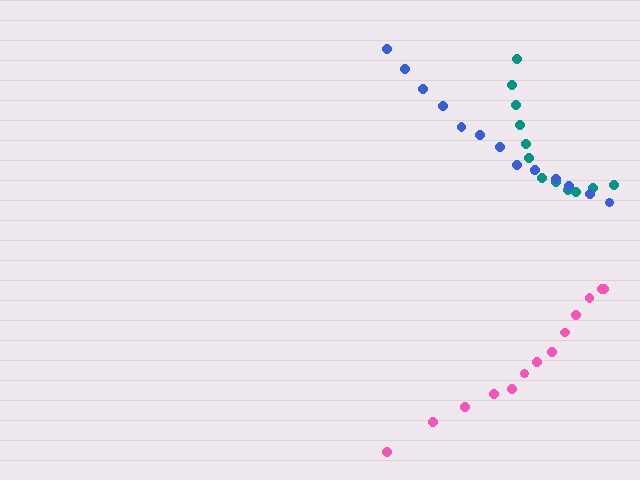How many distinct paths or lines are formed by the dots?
There are 3 distinct paths.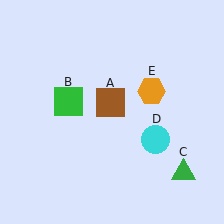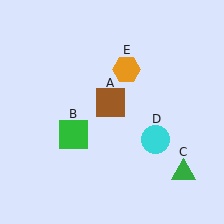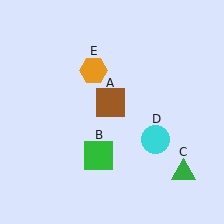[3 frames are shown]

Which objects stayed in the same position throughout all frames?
Brown square (object A) and green triangle (object C) and cyan circle (object D) remained stationary.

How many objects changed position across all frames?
2 objects changed position: green square (object B), orange hexagon (object E).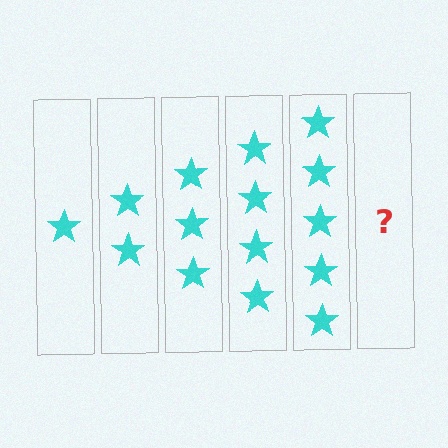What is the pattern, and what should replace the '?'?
The pattern is that each step adds one more star. The '?' should be 6 stars.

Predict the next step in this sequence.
The next step is 6 stars.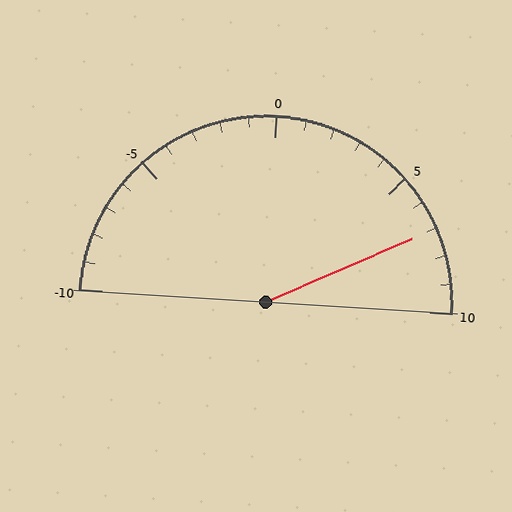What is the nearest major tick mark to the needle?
The nearest major tick mark is 5.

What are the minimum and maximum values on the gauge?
The gauge ranges from -10 to 10.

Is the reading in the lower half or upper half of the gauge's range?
The reading is in the upper half of the range (-10 to 10).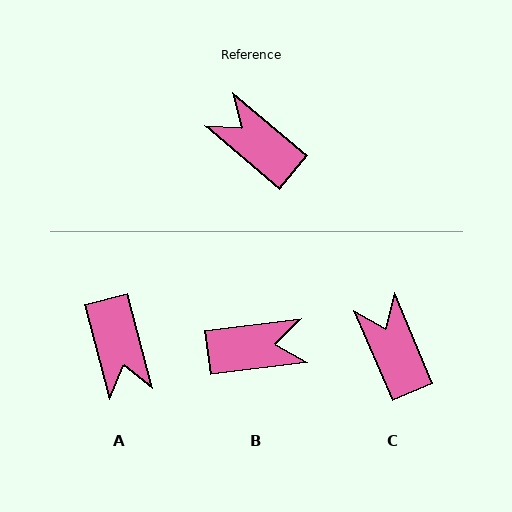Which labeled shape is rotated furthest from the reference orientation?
A, about 145 degrees away.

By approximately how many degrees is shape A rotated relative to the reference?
Approximately 145 degrees counter-clockwise.